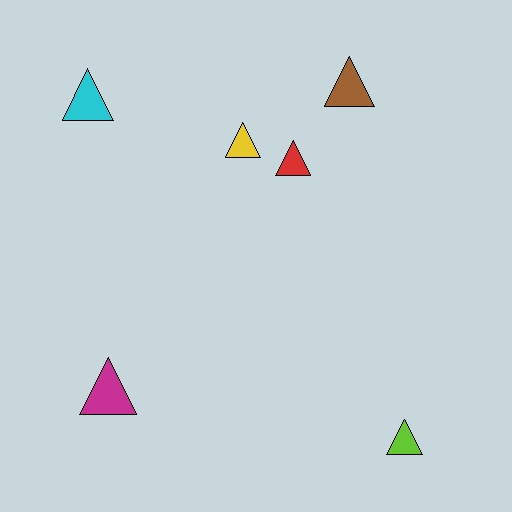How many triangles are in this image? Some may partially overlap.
There are 6 triangles.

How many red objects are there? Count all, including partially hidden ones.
There is 1 red object.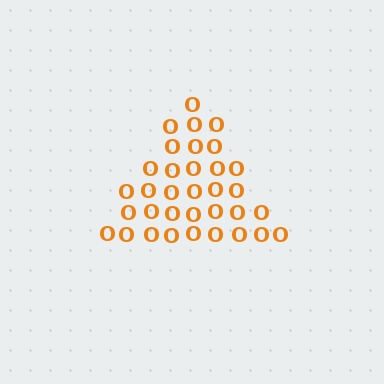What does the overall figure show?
The overall figure shows a triangle.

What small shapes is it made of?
It is made of small letter O's.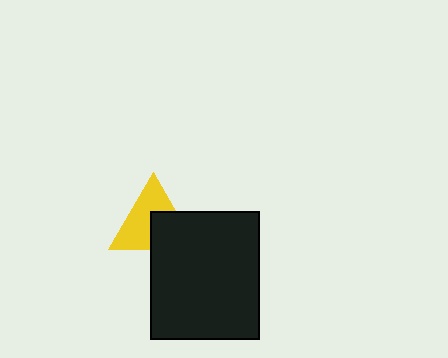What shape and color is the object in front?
The object in front is a black rectangle.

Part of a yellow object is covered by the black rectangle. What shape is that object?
It is a triangle.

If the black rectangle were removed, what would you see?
You would see the complete yellow triangle.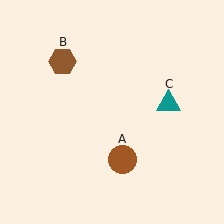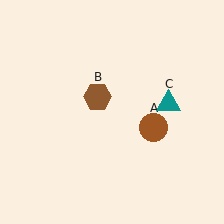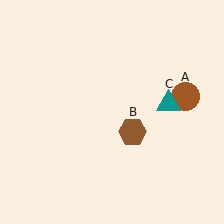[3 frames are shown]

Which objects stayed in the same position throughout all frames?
Teal triangle (object C) remained stationary.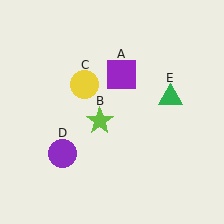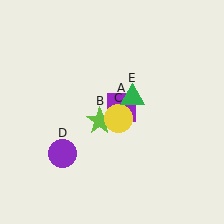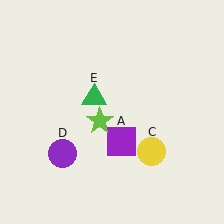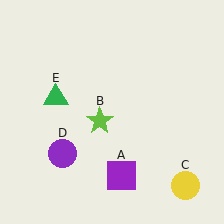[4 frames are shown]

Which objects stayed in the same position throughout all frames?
Lime star (object B) and purple circle (object D) remained stationary.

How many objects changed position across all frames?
3 objects changed position: purple square (object A), yellow circle (object C), green triangle (object E).